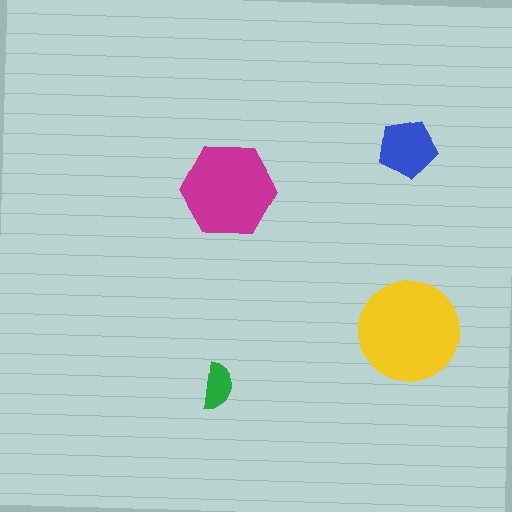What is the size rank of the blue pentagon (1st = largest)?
3rd.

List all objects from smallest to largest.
The green semicircle, the blue pentagon, the magenta hexagon, the yellow circle.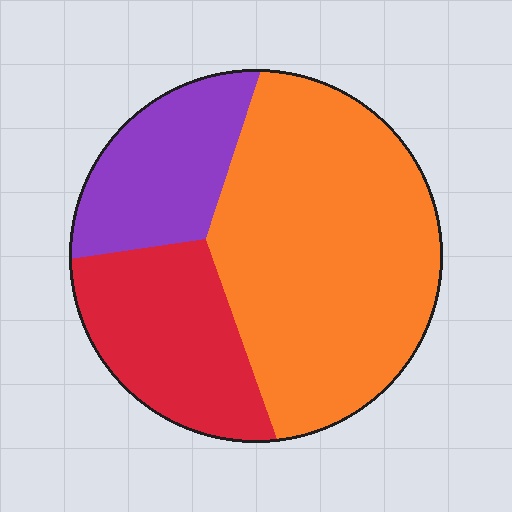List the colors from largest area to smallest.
From largest to smallest: orange, red, purple.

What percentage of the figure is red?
Red takes up less than a quarter of the figure.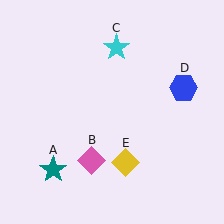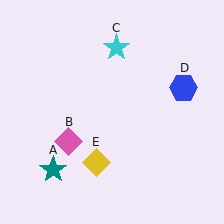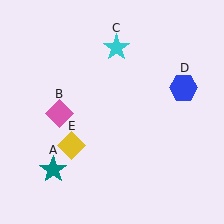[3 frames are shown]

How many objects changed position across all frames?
2 objects changed position: pink diamond (object B), yellow diamond (object E).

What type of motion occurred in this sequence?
The pink diamond (object B), yellow diamond (object E) rotated clockwise around the center of the scene.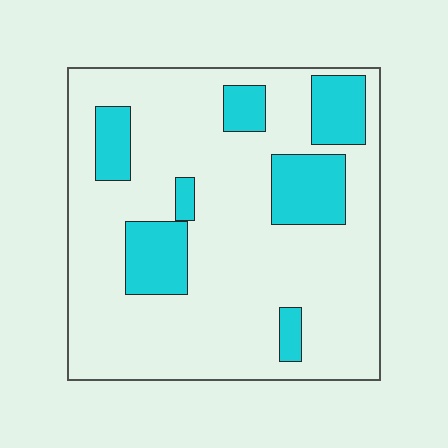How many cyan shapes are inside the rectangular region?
7.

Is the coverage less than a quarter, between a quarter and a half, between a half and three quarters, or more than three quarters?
Less than a quarter.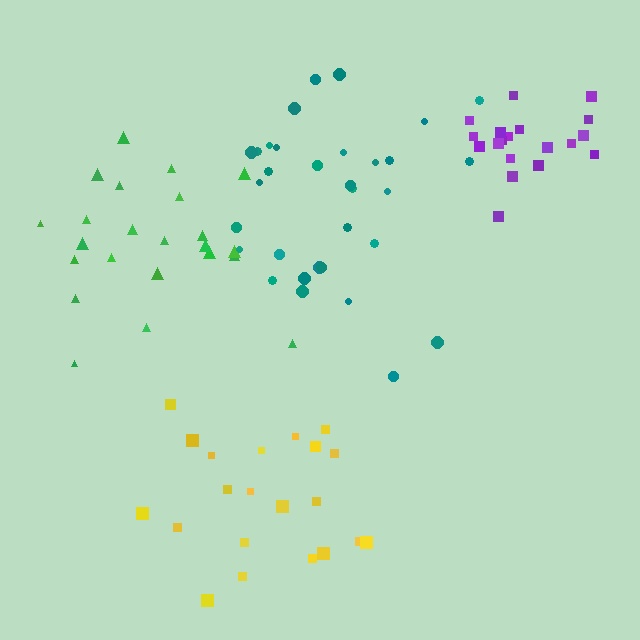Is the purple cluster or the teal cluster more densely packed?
Purple.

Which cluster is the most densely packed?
Purple.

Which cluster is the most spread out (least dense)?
Green.